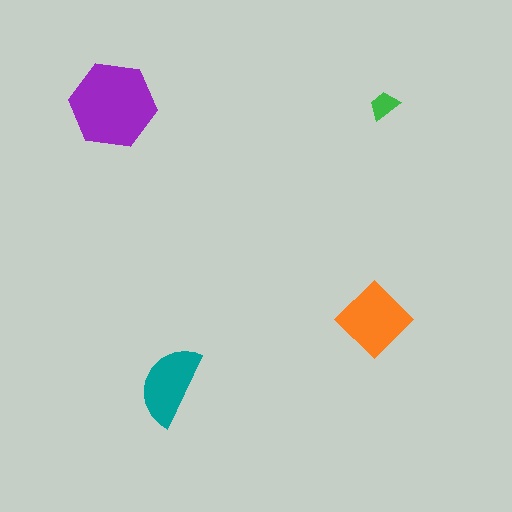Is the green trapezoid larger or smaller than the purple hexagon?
Smaller.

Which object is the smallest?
The green trapezoid.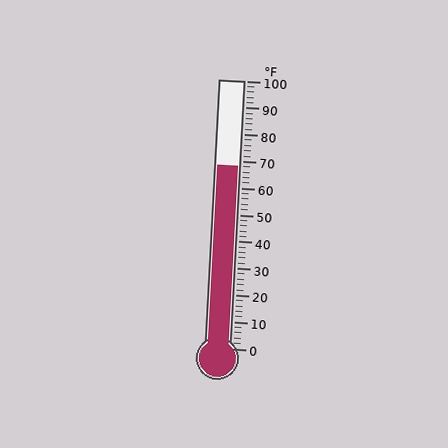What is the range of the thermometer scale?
The thermometer scale ranges from 0°F to 100°F.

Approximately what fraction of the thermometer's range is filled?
The thermometer is filled to approximately 70% of its range.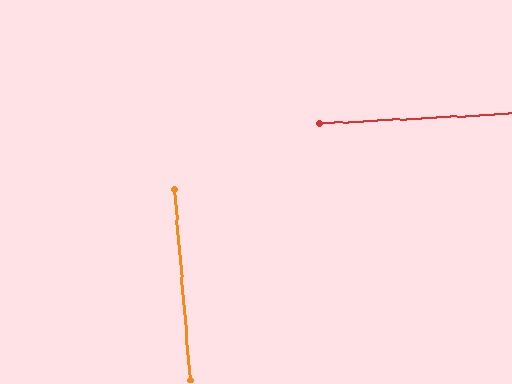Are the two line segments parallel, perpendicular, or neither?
Perpendicular — they meet at approximately 88°.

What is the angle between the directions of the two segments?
Approximately 88 degrees.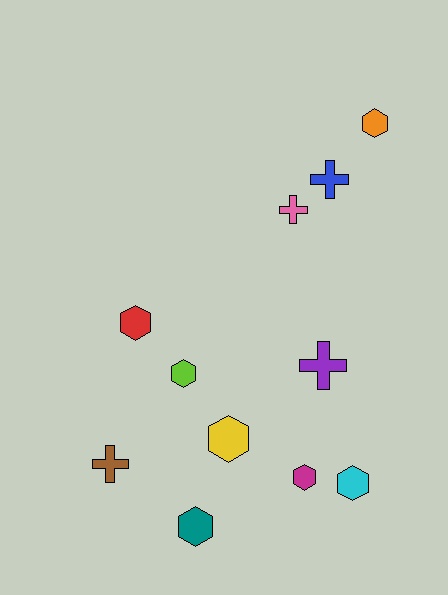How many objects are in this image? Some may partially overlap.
There are 11 objects.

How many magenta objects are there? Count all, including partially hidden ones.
There is 1 magenta object.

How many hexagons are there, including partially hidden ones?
There are 7 hexagons.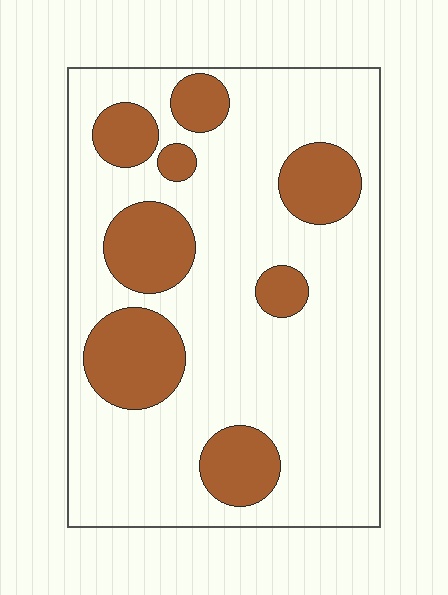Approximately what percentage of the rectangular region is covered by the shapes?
Approximately 25%.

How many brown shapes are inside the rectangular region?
8.